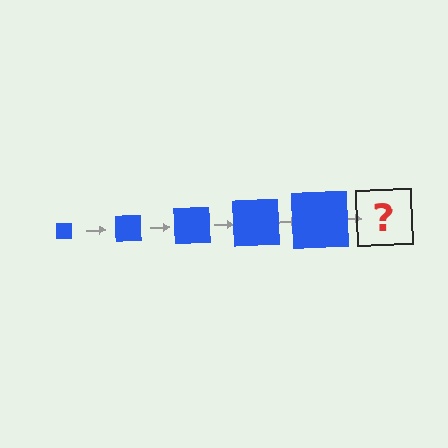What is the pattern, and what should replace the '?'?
The pattern is that the square gets progressively larger each step. The '?' should be a blue square, larger than the previous one.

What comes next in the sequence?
The next element should be a blue square, larger than the previous one.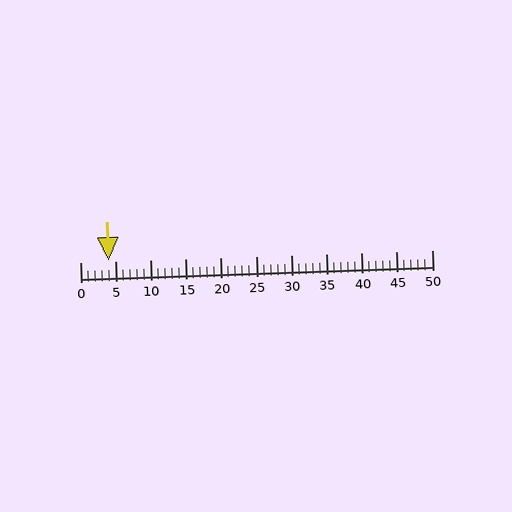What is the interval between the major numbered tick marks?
The major tick marks are spaced 5 units apart.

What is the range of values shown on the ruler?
The ruler shows values from 0 to 50.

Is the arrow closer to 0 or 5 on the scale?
The arrow is closer to 5.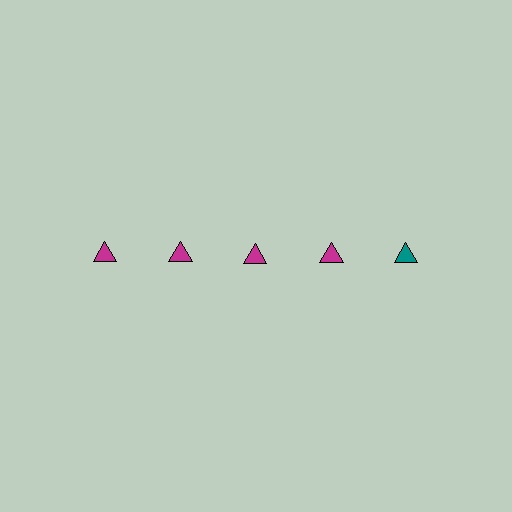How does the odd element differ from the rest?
It has a different color: teal instead of magenta.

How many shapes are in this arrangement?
There are 5 shapes arranged in a grid pattern.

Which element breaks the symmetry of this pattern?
The teal triangle in the top row, rightmost column breaks the symmetry. All other shapes are magenta triangles.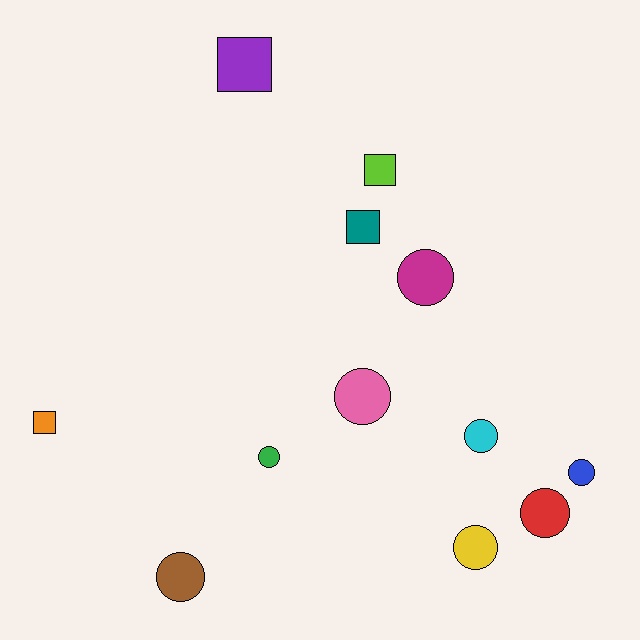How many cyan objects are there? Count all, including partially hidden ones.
There is 1 cyan object.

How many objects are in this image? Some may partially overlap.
There are 12 objects.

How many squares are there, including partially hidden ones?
There are 4 squares.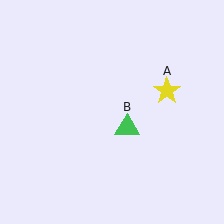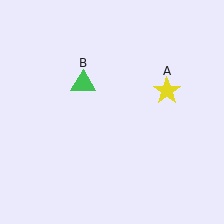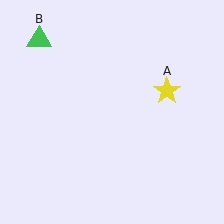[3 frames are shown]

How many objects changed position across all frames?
1 object changed position: green triangle (object B).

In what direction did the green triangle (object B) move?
The green triangle (object B) moved up and to the left.